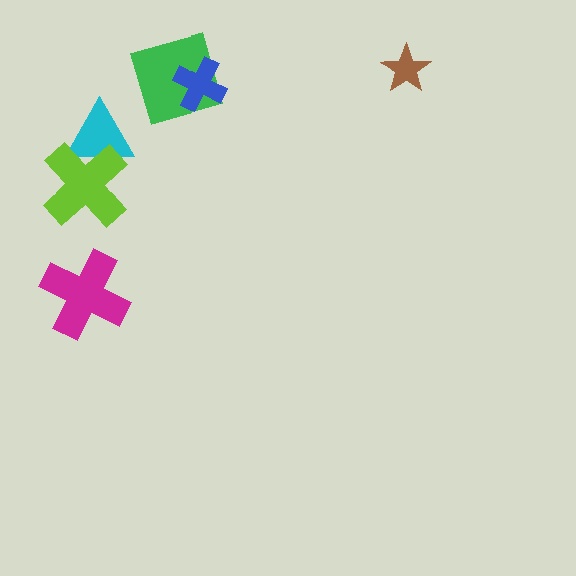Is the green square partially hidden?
Yes, it is partially covered by another shape.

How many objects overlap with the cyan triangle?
1 object overlaps with the cyan triangle.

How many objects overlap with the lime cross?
1 object overlaps with the lime cross.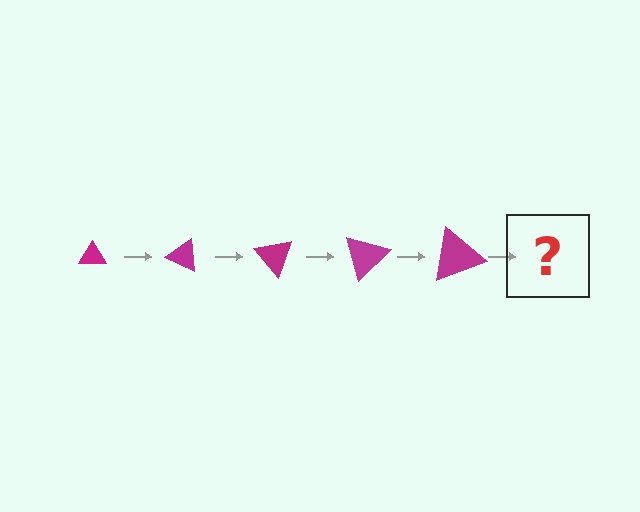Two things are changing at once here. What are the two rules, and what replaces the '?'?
The two rules are that the triangle grows larger each step and it rotates 25 degrees each step. The '?' should be a triangle, larger than the previous one and rotated 125 degrees from the start.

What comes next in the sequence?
The next element should be a triangle, larger than the previous one and rotated 125 degrees from the start.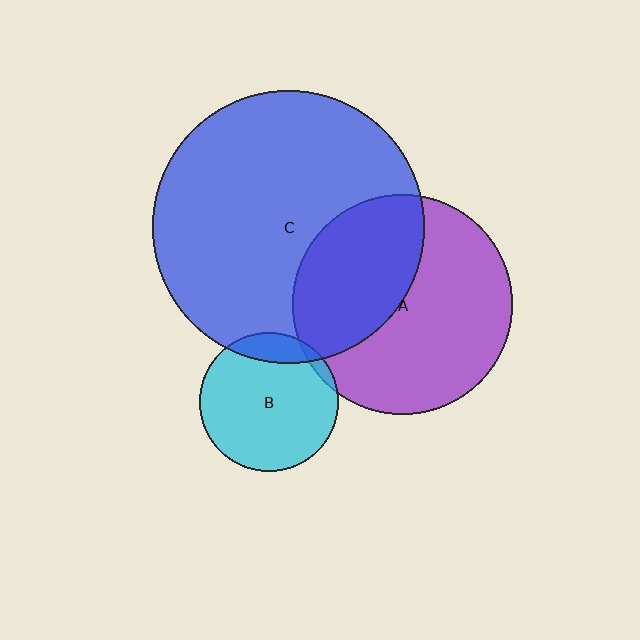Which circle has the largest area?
Circle C (blue).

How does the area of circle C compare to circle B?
Approximately 3.8 times.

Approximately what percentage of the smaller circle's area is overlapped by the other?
Approximately 15%.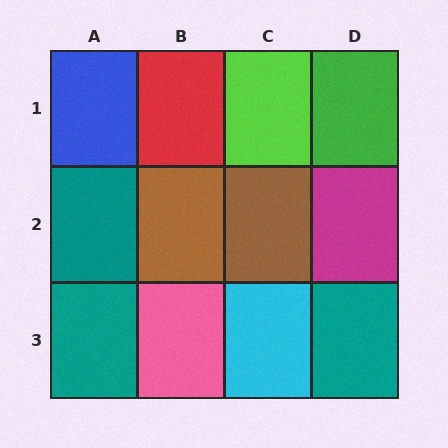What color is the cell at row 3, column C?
Cyan.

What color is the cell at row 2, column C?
Brown.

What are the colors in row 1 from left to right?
Blue, red, lime, green.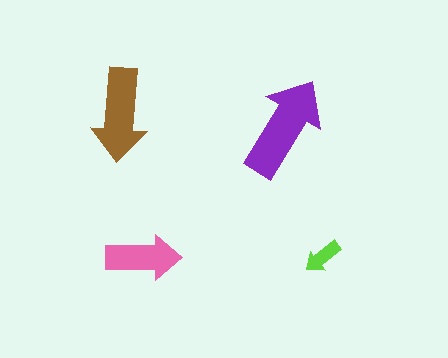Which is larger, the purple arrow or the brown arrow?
The purple one.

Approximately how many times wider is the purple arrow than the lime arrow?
About 2.5 times wider.